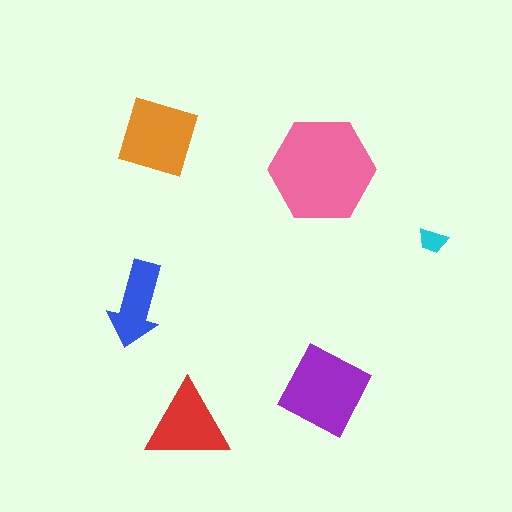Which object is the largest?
The pink hexagon.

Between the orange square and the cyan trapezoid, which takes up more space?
The orange square.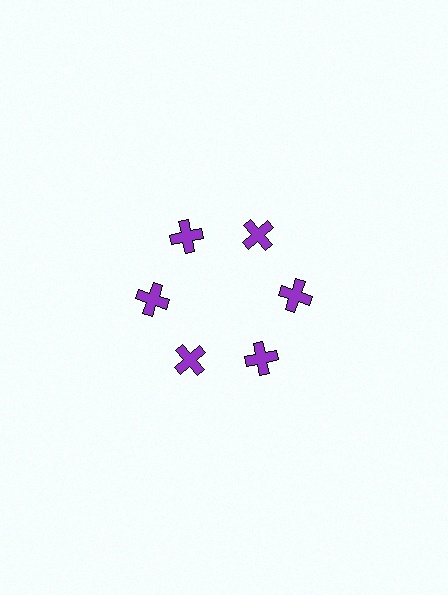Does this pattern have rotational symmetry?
Yes, this pattern has 6-fold rotational symmetry. It looks the same after rotating 60 degrees around the center.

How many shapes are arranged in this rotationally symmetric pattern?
There are 6 shapes, arranged in 6 groups of 1.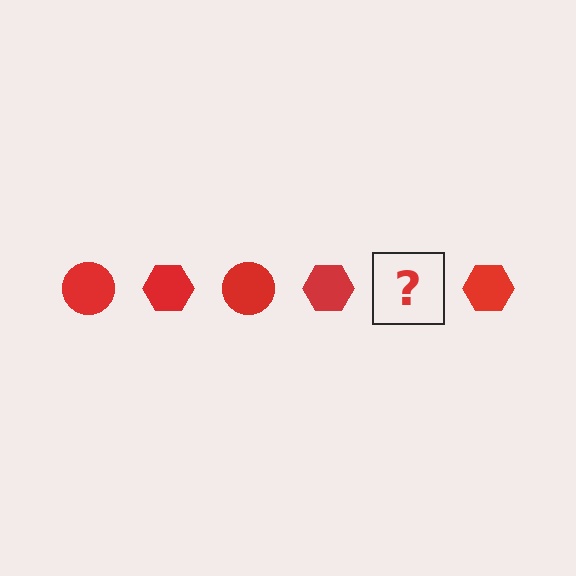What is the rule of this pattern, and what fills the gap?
The rule is that the pattern cycles through circle, hexagon shapes in red. The gap should be filled with a red circle.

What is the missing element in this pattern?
The missing element is a red circle.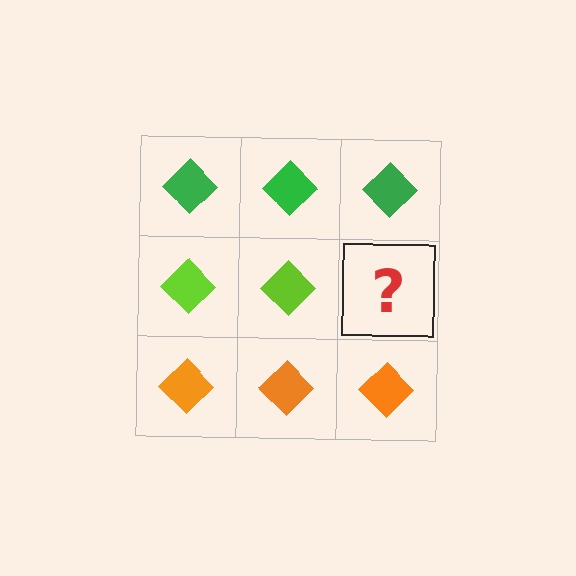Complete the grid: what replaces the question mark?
The question mark should be replaced with a lime diamond.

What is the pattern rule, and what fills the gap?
The rule is that each row has a consistent color. The gap should be filled with a lime diamond.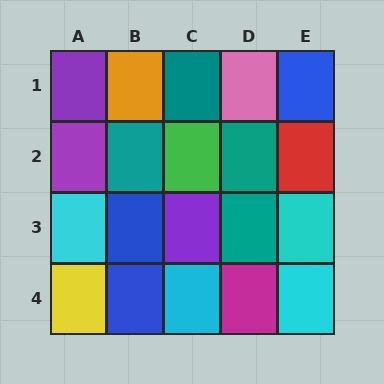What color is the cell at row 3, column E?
Cyan.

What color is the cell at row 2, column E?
Red.